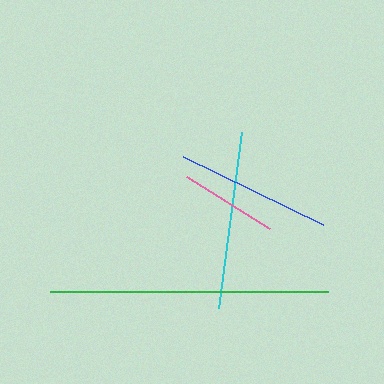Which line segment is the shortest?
The pink line is the shortest at approximately 98 pixels.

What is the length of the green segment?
The green segment is approximately 279 pixels long.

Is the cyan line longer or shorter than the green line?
The green line is longer than the cyan line.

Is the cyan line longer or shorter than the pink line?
The cyan line is longer than the pink line.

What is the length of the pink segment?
The pink segment is approximately 98 pixels long.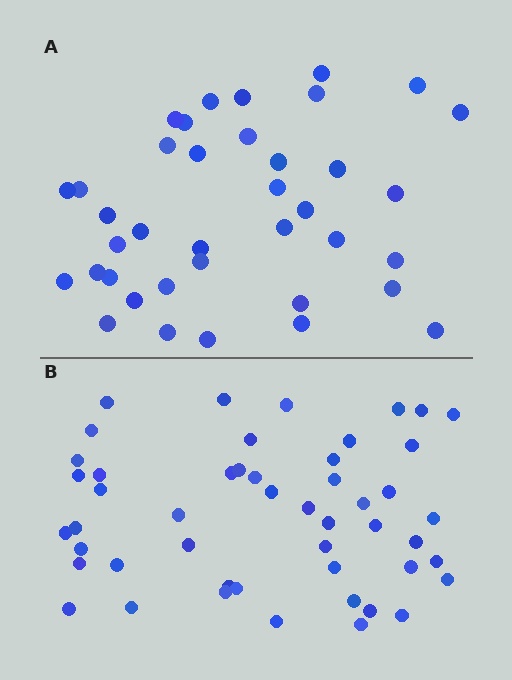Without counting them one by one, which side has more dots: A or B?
Region B (the bottom region) has more dots.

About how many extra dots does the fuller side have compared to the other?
Region B has roughly 12 or so more dots than region A.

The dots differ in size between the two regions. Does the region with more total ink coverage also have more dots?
No. Region A has more total ink coverage because its dots are larger, but region B actually contains more individual dots. Total area can be misleading — the number of items is what matters here.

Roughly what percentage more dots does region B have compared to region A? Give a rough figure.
About 30% more.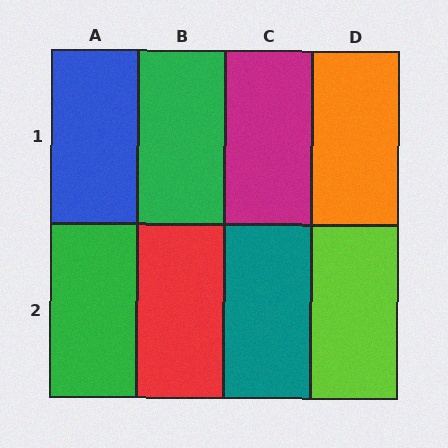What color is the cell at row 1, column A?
Blue.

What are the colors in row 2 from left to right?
Green, red, teal, lime.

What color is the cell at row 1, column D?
Orange.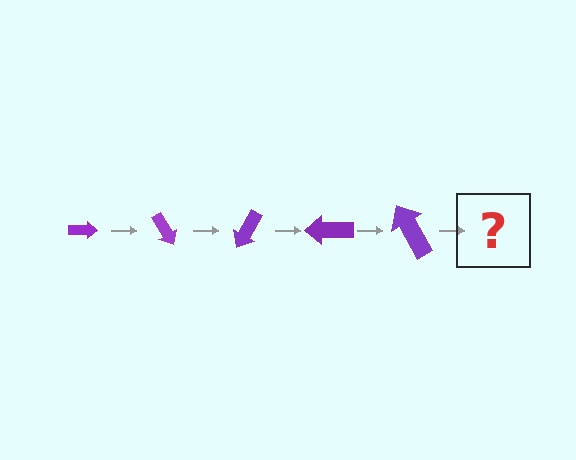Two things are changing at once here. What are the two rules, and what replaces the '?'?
The two rules are that the arrow grows larger each step and it rotates 60 degrees each step. The '?' should be an arrow, larger than the previous one and rotated 300 degrees from the start.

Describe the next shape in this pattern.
It should be an arrow, larger than the previous one and rotated 300 degrees from the start.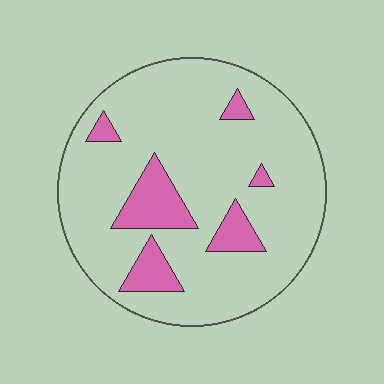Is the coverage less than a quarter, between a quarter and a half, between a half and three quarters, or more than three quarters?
Less than a quarter.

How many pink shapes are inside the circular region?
6.